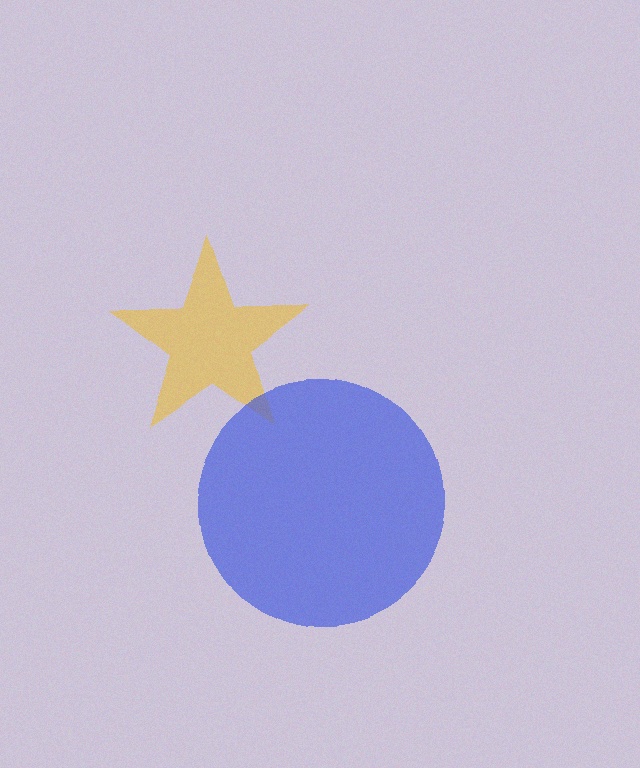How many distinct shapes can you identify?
There are 2 distinct shapes: a yellow star, a blue circle.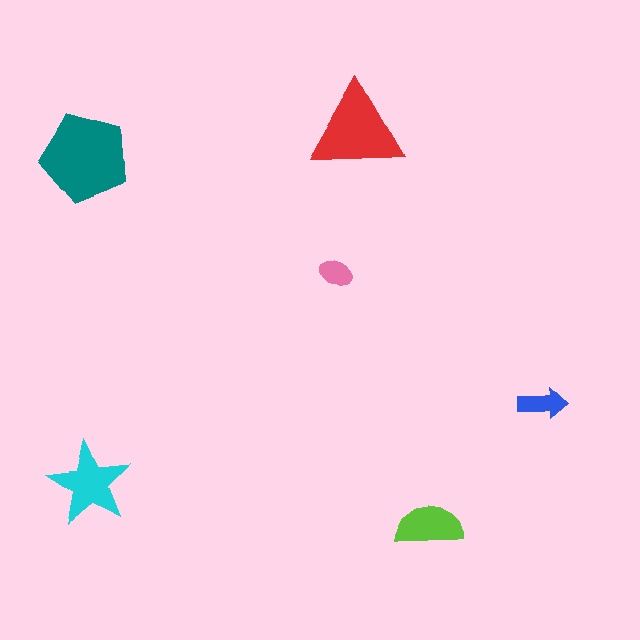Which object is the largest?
The teal pentagon.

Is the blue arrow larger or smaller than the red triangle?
Smaller.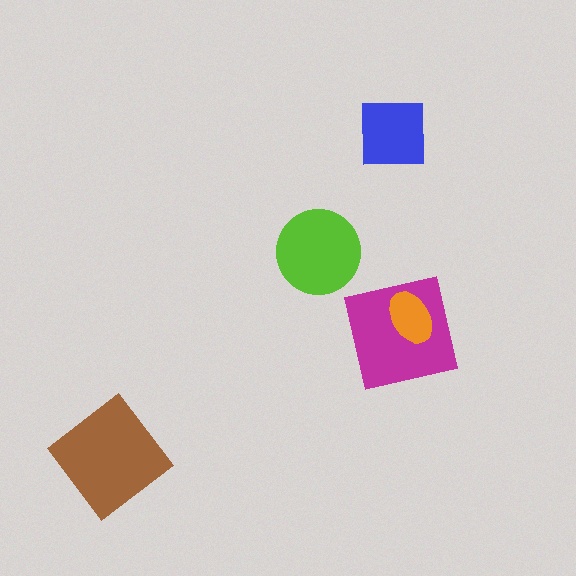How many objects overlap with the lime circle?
0 objects overlap with the lime circle.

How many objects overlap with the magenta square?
1 object overlaps with the magenta square.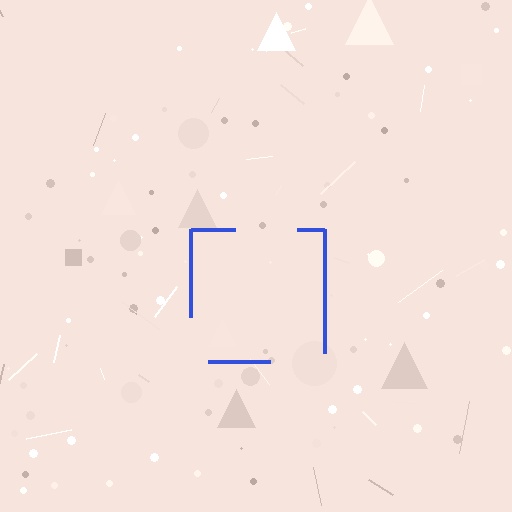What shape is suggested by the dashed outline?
The dashed outline suggests a square.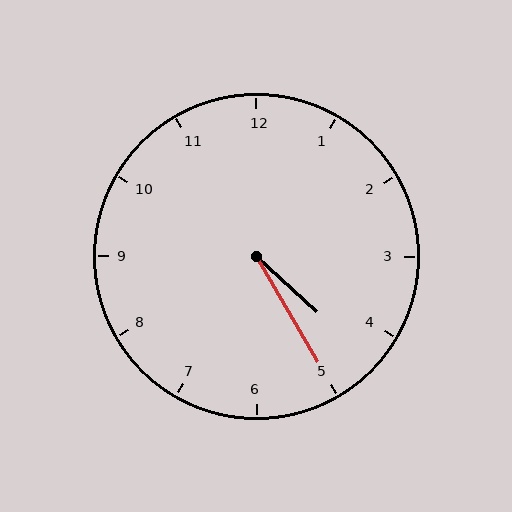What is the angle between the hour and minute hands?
Approximately 18 degrees.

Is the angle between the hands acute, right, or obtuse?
It is acute.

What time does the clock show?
4:25.